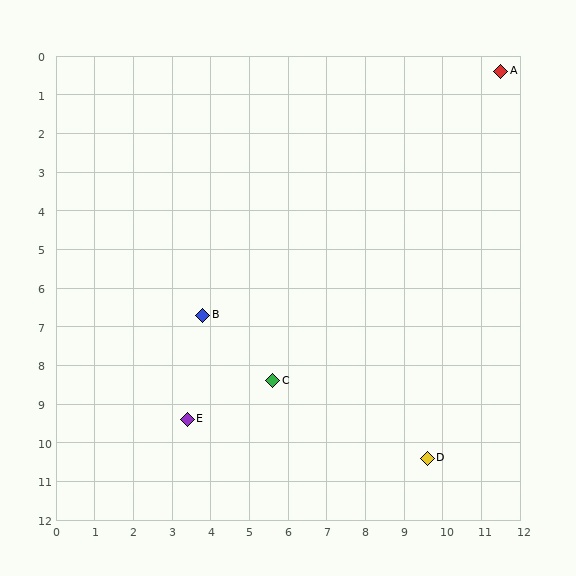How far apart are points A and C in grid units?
Points A and C are about 9.9 grid units apart.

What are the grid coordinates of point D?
Point D is at approximately (9.6, 10.4).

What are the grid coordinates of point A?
Point A is at approximately (11.5, 0.4).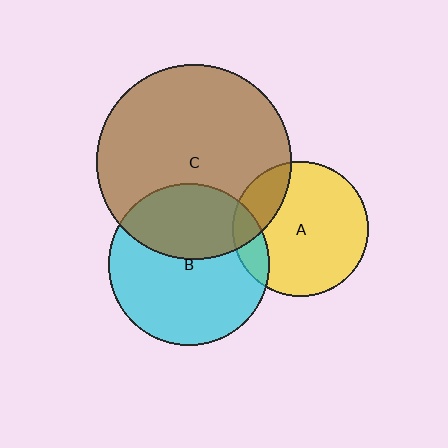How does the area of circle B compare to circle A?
Approximately 1.4 times.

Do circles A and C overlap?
Yes.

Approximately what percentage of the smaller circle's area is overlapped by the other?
Approximately 20%.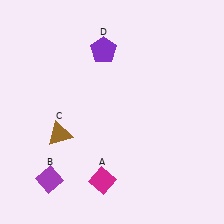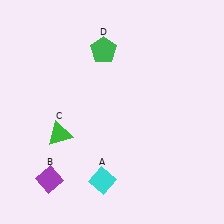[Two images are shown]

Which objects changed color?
A changed from magenta to cyan. C changed from brown to green. D changed from purple to green.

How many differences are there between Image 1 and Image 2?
There are 3 differences between the two images.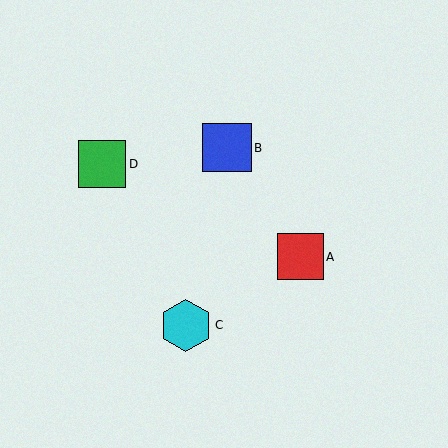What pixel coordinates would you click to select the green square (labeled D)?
Click at (102, 164) to select the green square D.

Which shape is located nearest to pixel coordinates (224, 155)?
The blue square (labeled B) at (227, 148) is nearest to that location.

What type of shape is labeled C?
Shape C is a cyan hexagon.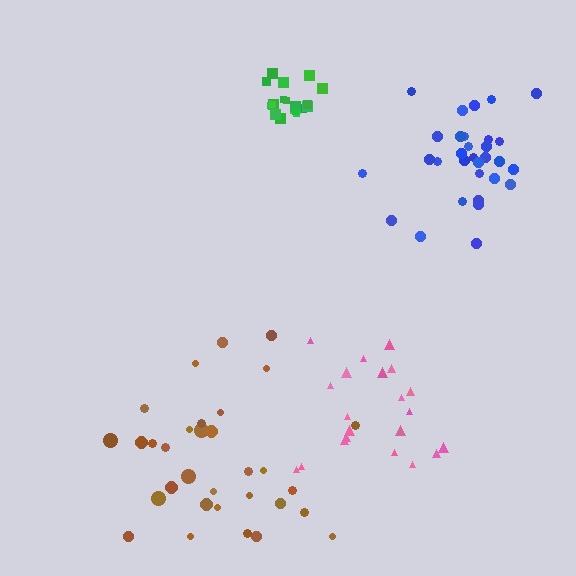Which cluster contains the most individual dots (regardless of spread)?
Brown (32).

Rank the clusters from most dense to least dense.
green, blue, brown, pink.